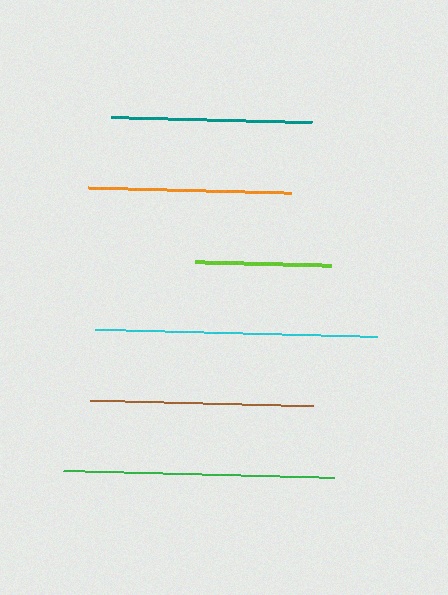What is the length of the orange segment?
The orange segment is approximately 203 pixels long.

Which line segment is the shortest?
The lime line is the shortest at approximately 136 pixels.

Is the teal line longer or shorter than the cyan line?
The cyan line is longer than the teal line.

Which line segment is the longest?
The cyan line is the longest at approximately 282 pixels.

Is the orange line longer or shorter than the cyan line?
The cyan line is longer than the orange line.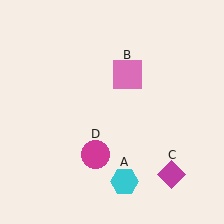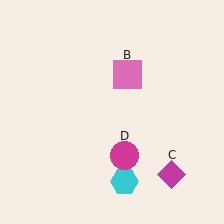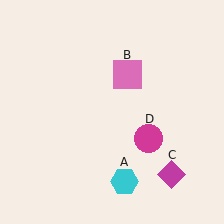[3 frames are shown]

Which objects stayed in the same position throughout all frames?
Cyan hexagon (object A) and pink square (object B) and magenta diamond (object C) remained stationary.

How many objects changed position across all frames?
1 object changed position: magenta circle (object D).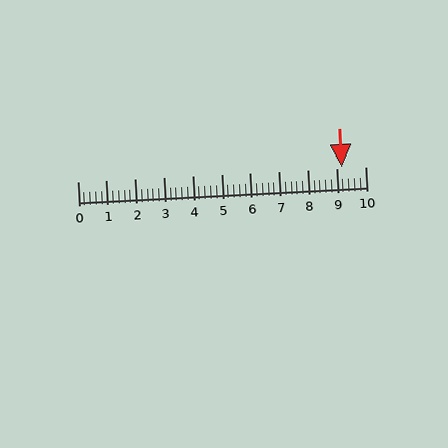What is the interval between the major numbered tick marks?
The major tick marks are spaced 1 units apart.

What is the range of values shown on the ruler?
The ruler shows values from 0 to 10.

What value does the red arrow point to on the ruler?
The red arrow points to approximately 9.2.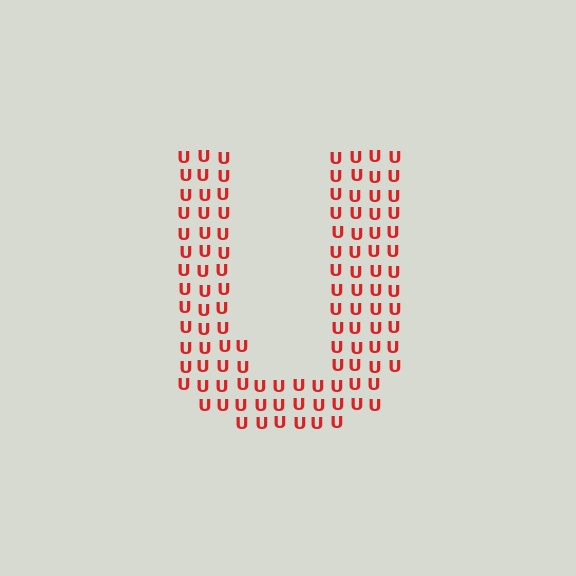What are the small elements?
The small elements are letter U's.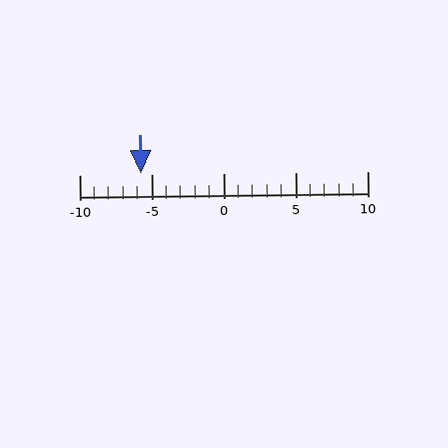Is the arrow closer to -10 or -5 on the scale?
The arrow is closer to -5.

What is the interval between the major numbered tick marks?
The major tick marks are spaced 5 units apart.